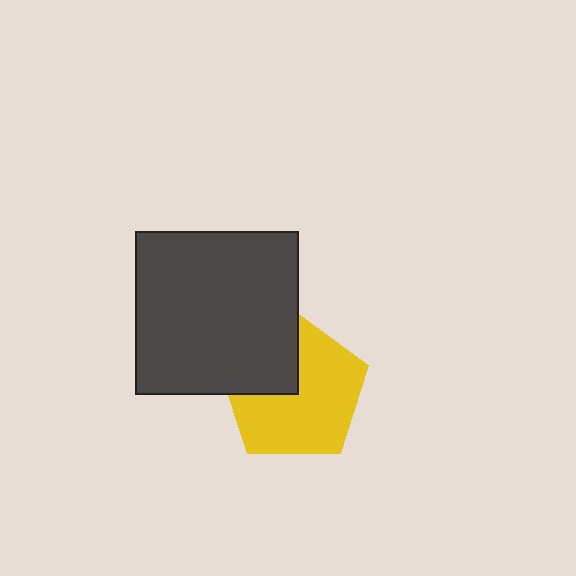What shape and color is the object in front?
The object in front is a dark gray square.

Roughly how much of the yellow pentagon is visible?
Most of it is visible (roughly 69%).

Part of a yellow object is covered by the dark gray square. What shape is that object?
It is a pentagon.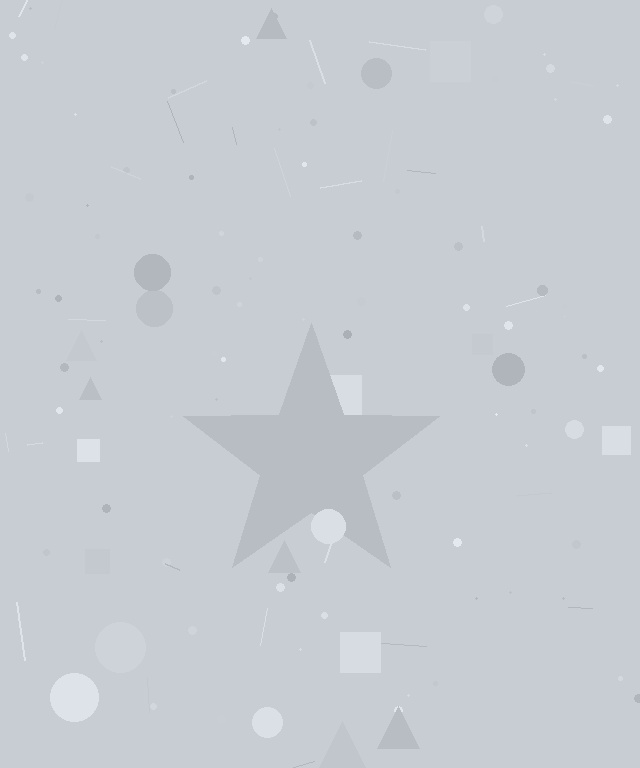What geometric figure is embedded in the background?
A star is embedded in the background.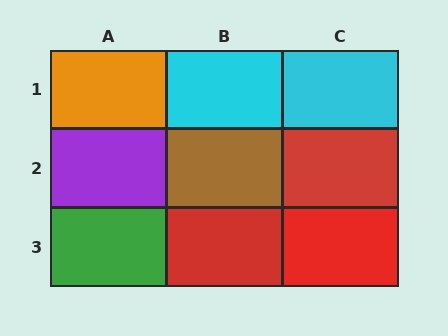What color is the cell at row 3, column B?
Red.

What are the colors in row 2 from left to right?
Purple, brown, red.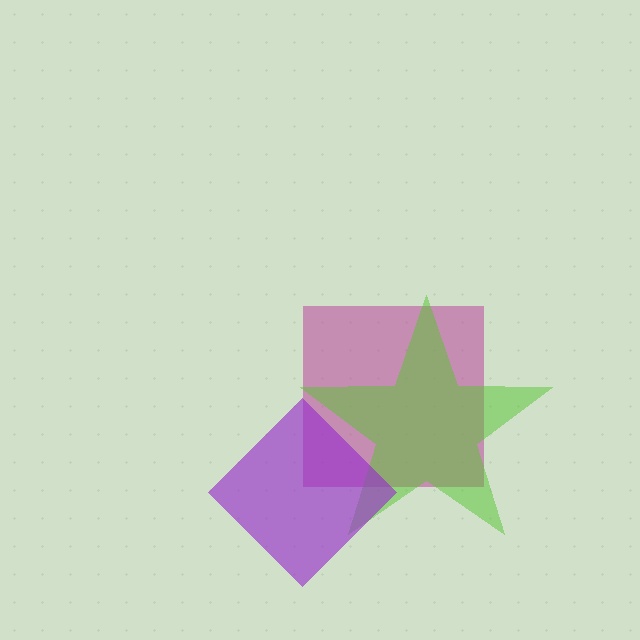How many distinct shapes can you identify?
There are 3 distinct shapes: a magenta square, a lime star, a purple diamond.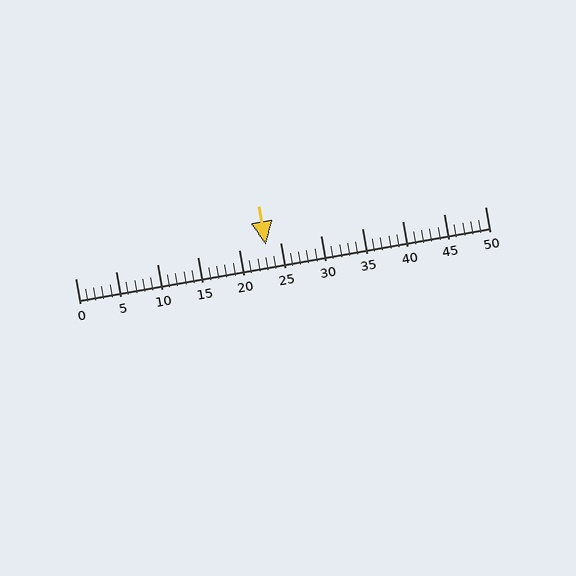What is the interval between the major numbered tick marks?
The major tick marks are spaced 5 units apart.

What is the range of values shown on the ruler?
The ruler shows values from 0 to 50.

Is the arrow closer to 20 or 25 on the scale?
The arrow is closer to 25.